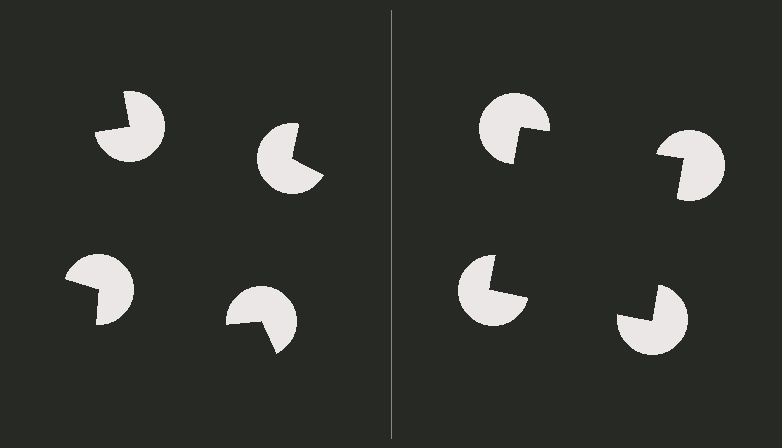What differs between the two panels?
The pac-man discs are positioned identically on both sides; only the wedge orientations differ. On the right they align to a square; on the left they are misaligned.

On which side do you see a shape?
An illusory square appears on the right side. On the left side the wedge cuts are rotated, so no coherent shape forms.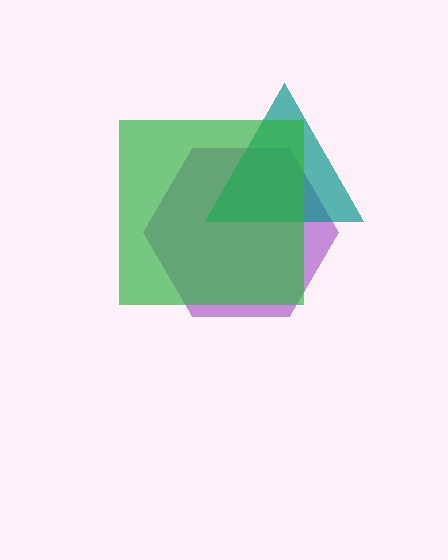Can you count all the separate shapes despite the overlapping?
Yes, there are 3 separate shapes.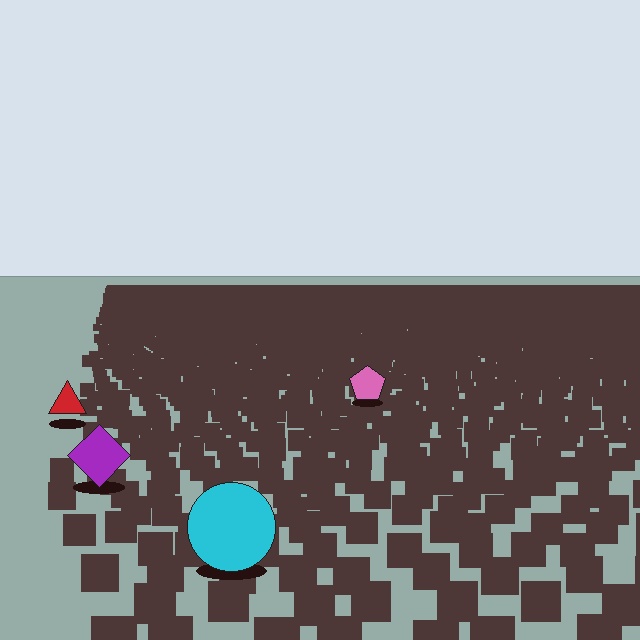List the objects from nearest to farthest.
From nearest to farthest: the cyan circle, the purple diamond, the red triangle, the pink pentagon.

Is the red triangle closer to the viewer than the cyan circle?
No. The cyan circle is closer — you can tell from the texture gradient: the ground texture is coarser near it.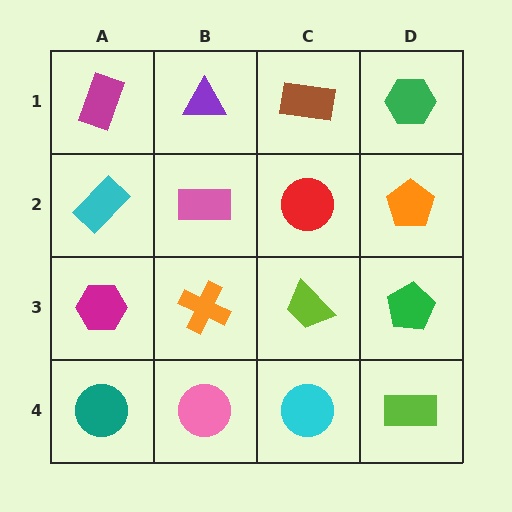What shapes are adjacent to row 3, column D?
An orange pentagon (row 2, column D), a lime rectangle (row 4, column D), a lime trapezoid (row 3, column C).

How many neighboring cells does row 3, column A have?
3.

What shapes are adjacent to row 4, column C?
A lime trapezoid (row 3, column C), a pink circle (row 4, column B), a lime rectangle (row 4, column D).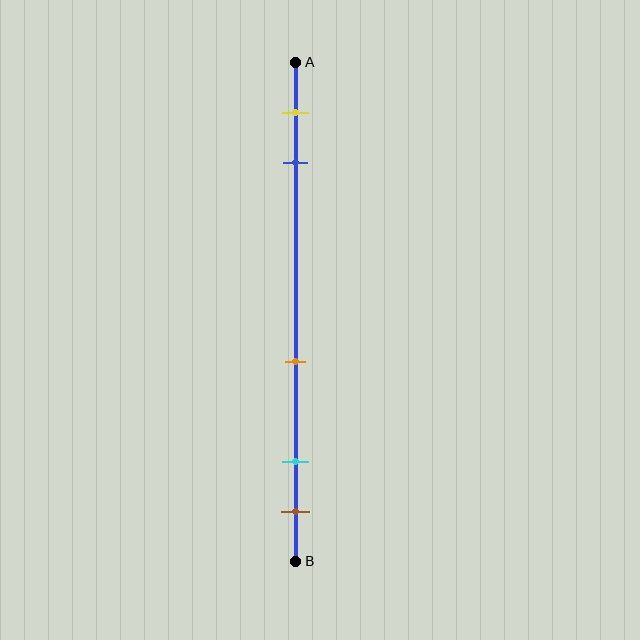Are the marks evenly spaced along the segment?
No, the marks are not evenly spaced.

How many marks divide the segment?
There are 5 marks dividing the segment.